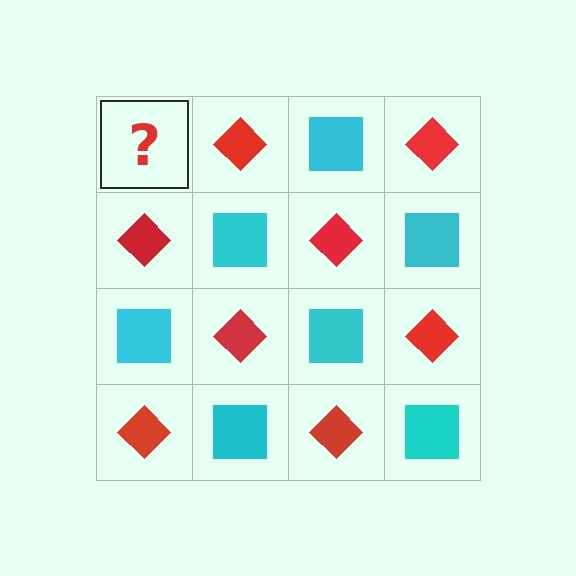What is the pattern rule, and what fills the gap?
The rule is that it alternates cyan square and red diamond in a checkerboard pattern. The gap should be filled with a cyan square.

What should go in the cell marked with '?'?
The missing cell should contain a cyan square.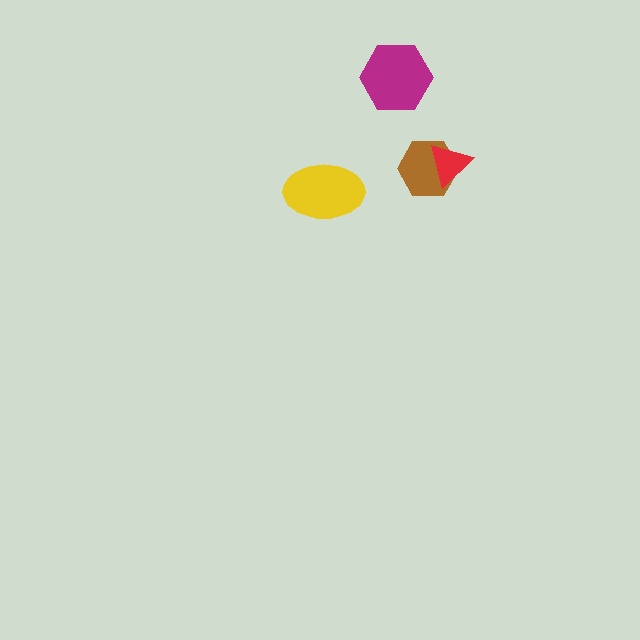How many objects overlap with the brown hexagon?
1 object overlaps with the brown hexagon.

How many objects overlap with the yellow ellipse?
0 objects overlap with the yellow ellipse.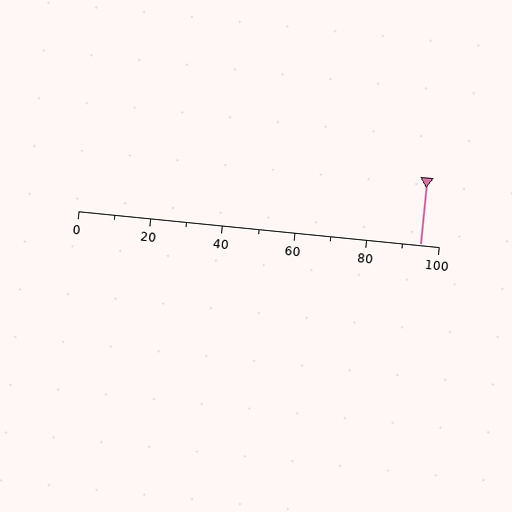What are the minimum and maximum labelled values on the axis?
The axis runs from 0 to 100.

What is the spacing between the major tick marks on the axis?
The major ticks are spaced 20 apart.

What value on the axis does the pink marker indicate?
The marker indicates approximately 95.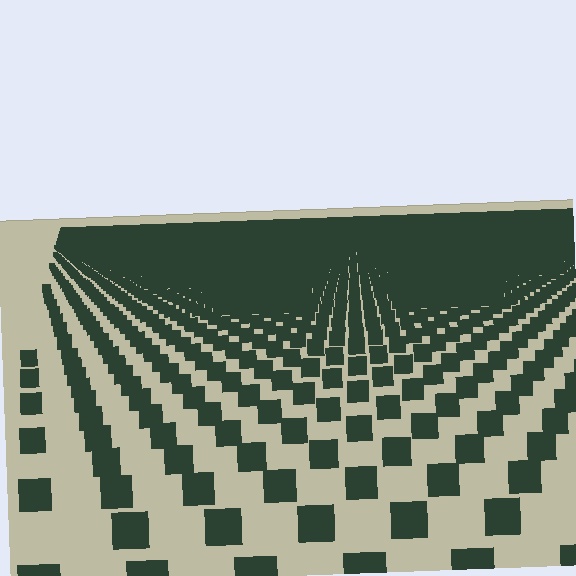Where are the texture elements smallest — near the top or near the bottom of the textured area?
Near the top.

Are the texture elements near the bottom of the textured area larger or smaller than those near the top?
Larger. Near the bottom, elements are closer to the viewer and appear at a bigger on-screen size.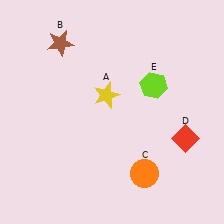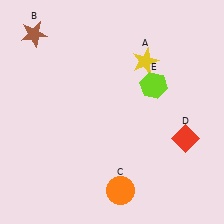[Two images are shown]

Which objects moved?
The objects that moved are: the yellow star (A), the brown star (B), the orange circle (C).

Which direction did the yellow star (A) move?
The yellow star (A) moved right.